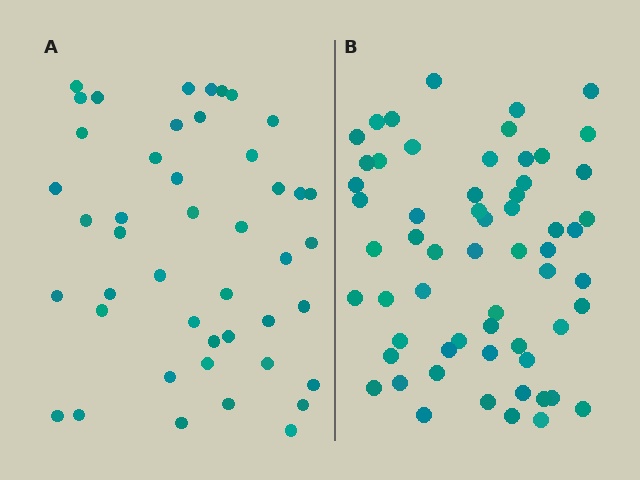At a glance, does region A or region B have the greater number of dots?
Region B (the right region) has more dots.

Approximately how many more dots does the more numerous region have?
Region B has approximately 15 more dots than region A.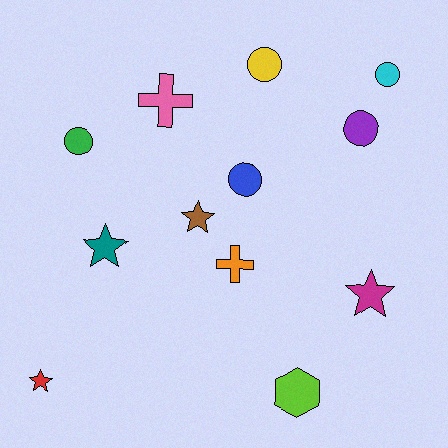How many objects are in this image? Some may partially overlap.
There are 12 objects.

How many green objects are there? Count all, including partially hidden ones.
There is 1 green object.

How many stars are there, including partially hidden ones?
There are 4 stars.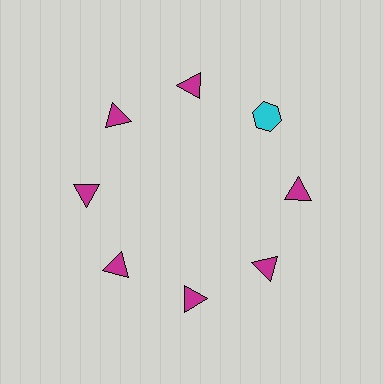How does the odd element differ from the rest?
It differs in both color (cyan instead of magenta) and shape (hexagon instead of triangle).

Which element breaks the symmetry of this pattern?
The cyan hexagon at roughly the 2 o'clock position breaks the symmetry. All other shapes are magenta triangles.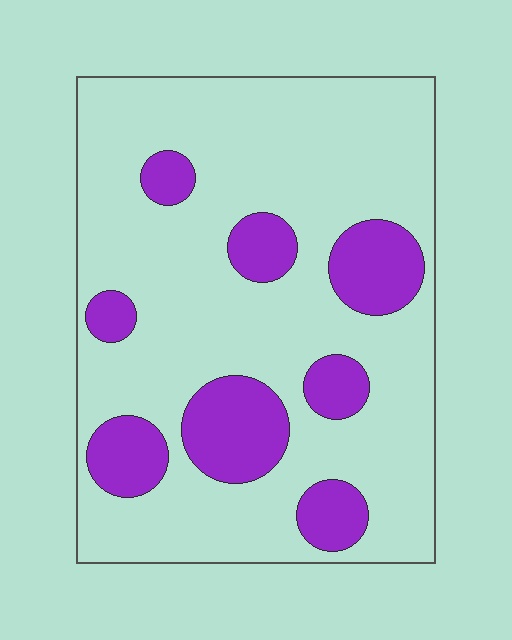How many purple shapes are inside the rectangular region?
8.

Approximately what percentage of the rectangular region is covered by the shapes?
Approximately 20%.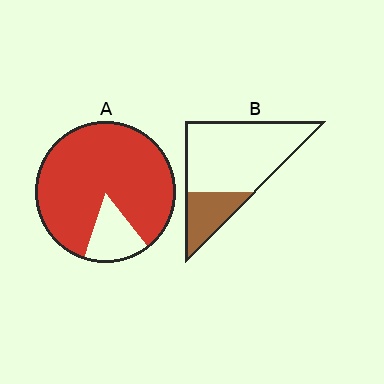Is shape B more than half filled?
No.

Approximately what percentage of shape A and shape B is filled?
A is approximately 85% and B is approximately 25%.